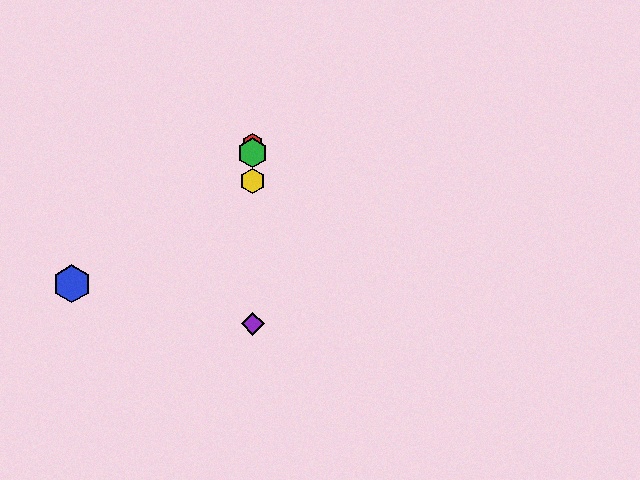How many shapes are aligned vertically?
4 shapes (the red hexagon, the green hexagon, the yellow hexagon, the purple diamond) are aligned vertically.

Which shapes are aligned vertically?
The red hexagon, the green hexagon, the yellow hexagon, the purple diamond are aligned vertically.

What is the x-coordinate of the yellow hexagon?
The yellow hexagon is at x≈253.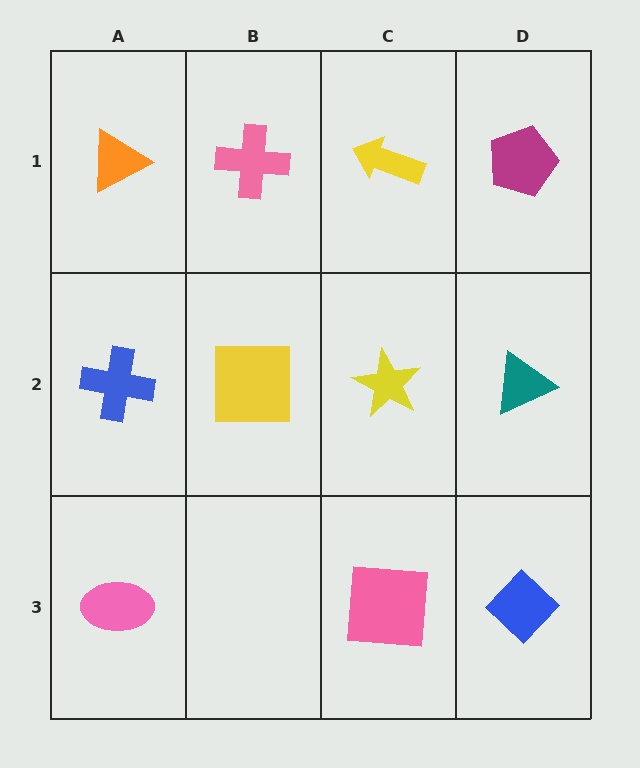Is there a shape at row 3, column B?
No, that cell is empty.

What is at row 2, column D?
A teal triangle.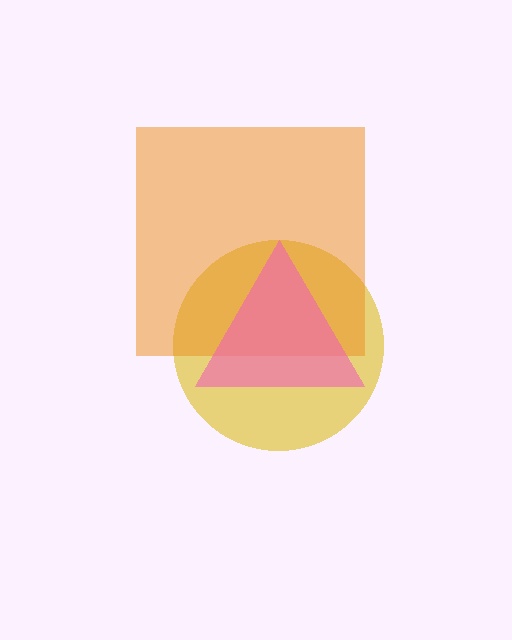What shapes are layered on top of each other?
The layered shapes are: a yellow circle, an orange square, a pink triangle.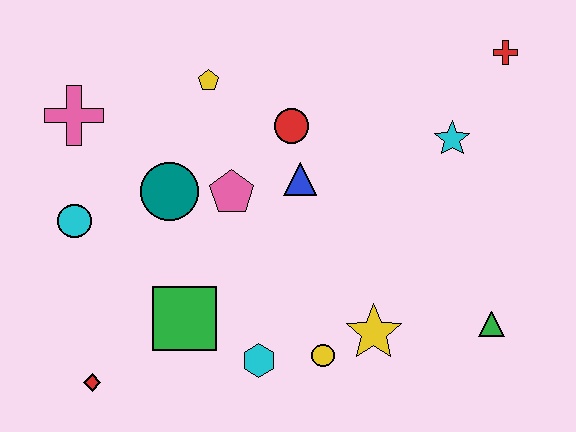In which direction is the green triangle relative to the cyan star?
The green triangle is below the cyan star.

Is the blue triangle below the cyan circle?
No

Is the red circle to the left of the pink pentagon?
No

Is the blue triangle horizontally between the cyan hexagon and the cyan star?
Yes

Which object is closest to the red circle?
The blue triangle is closest to the red circle.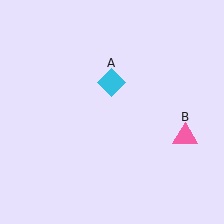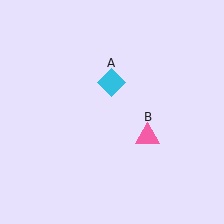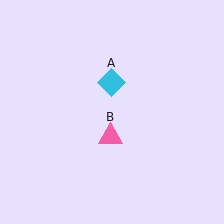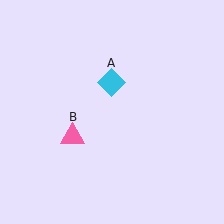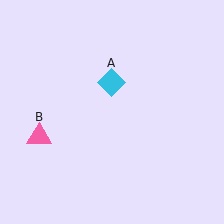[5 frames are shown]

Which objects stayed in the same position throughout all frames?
Cyan diamond (object A) remained stationary.